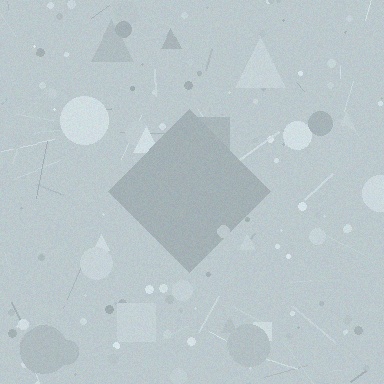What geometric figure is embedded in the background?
A diamond is embedded in the background.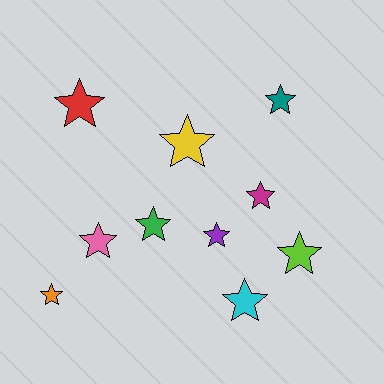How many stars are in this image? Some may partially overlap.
There are 10 stars.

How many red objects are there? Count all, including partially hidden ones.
There is 1 red object.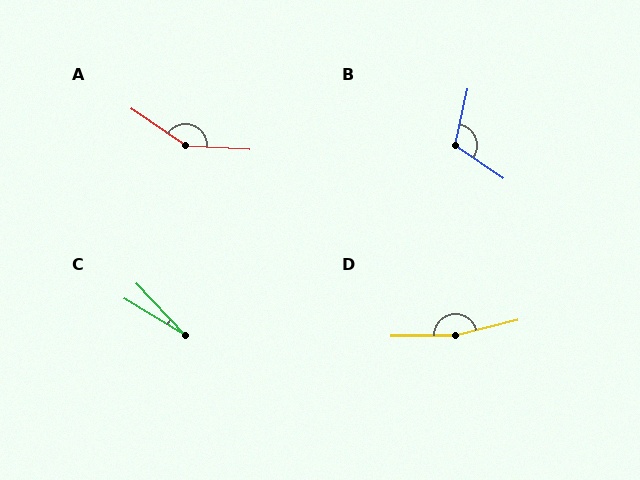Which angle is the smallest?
C, at approximately 15 degrees.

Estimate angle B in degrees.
Approximately 112 degrees.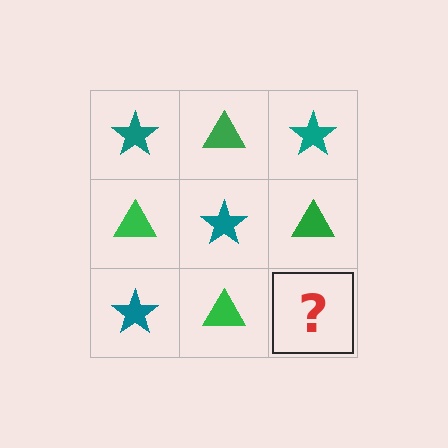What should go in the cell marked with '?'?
The missing cell should contain a teal star.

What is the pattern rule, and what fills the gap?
The rule is that it alternates teal star and green triangle in a checkerboard pattern. The gap should be filled with a teal star.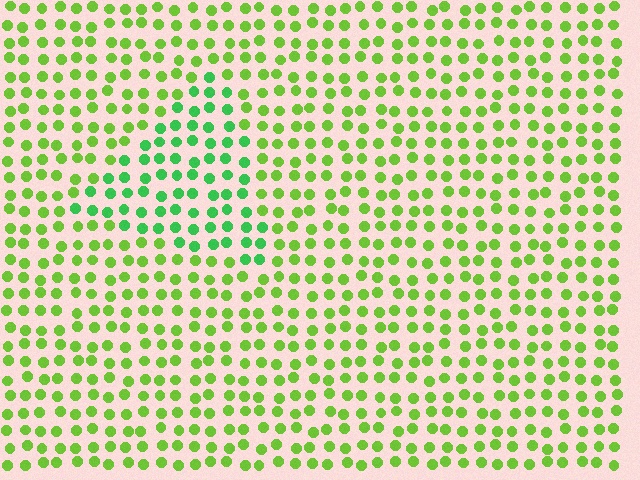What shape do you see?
I see a triangle.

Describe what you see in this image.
The image is filled with small lime elements in a uniform arrangement. A triangle-shaped region is visible where the elements are tinted to a slightly different hue, forming a subtle color boundary.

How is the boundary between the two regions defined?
The boundary is defined purely by a slight shift in hue (about 34 degrees). Spacing, size, and orientation are identical on both sides.